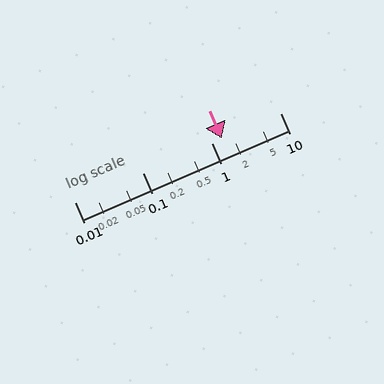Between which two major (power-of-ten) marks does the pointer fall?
The pointer is between 1 and 10.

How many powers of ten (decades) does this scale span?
The scale spans 3 decades, from 0.01 to 10.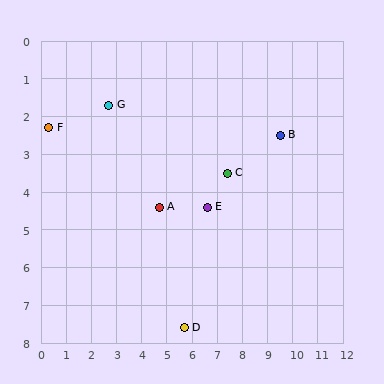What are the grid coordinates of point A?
Point A is at approximately (4.7, 4.4).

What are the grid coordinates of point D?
Point D is at approximately (5.7, 7.6).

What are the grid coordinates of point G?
Point G is at approximately (2.7, 1.7).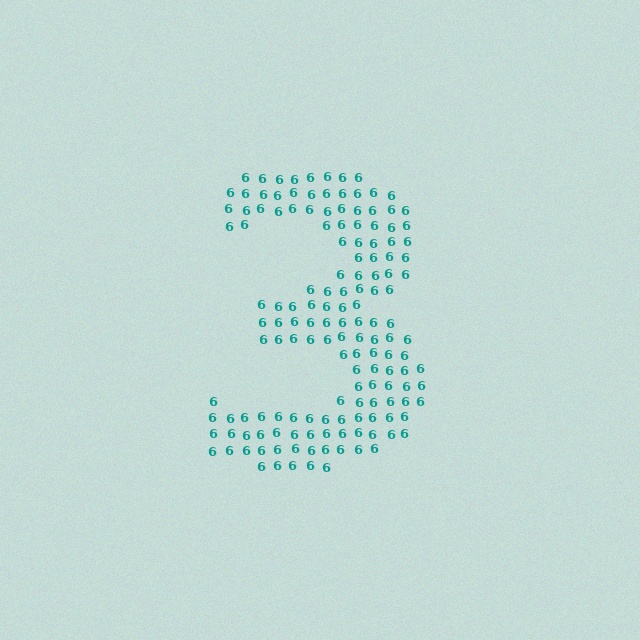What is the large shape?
The large shape is the digit 3.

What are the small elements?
The small elements are digit 6's.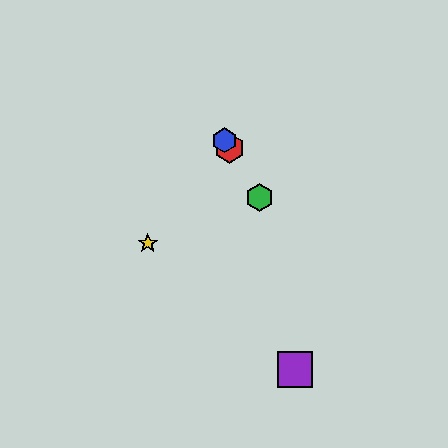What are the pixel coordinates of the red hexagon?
The red hexagon is at (230, 148).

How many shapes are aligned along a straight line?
3 shapes (the red hexagon, the blue hexagon, the green hexagon) are aligned along a straight line.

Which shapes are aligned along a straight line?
The red hexagon, the blue hexagon, the green hexagon are aligned along a straight line.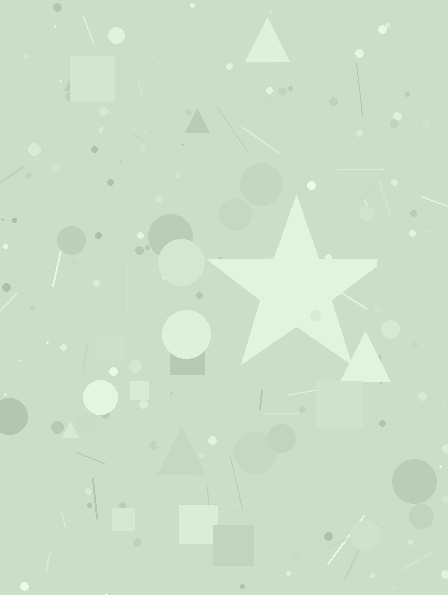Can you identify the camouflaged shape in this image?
The camouflaged shape is a star.